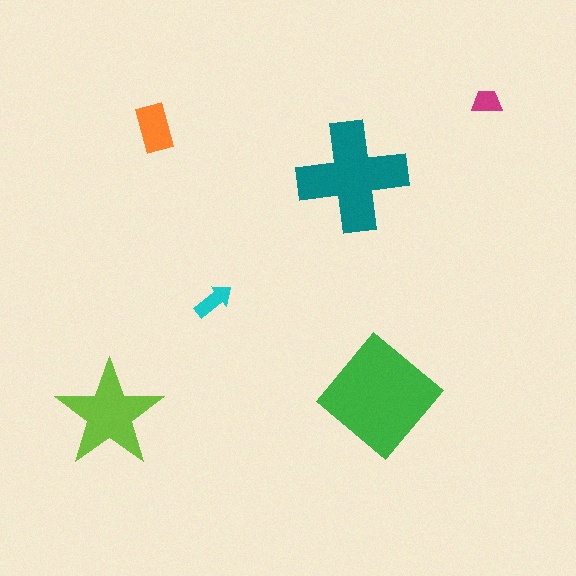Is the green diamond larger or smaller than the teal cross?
Larger.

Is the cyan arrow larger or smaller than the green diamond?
Smaller.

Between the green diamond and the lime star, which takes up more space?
The green diamond.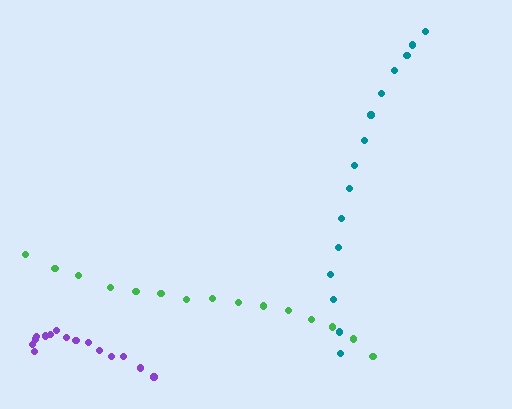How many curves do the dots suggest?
There are 3 distinct paths.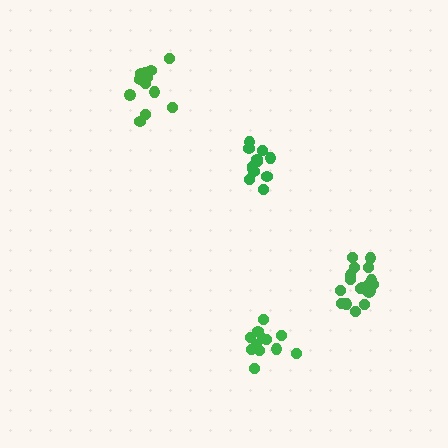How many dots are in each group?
Group 1: 18 dots, Group 2: 12 dots, Group 3: 12 dots, Group 4: 12 dots (54 total).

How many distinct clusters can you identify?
There are 4 distinct clusters.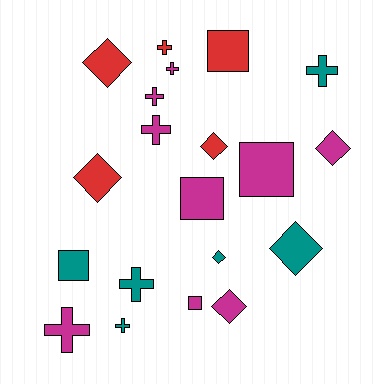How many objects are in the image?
There are 20 objects.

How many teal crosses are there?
There are 3 teal crosses.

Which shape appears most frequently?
Cross, with 8 objects.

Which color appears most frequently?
Magenta, with 9 objects.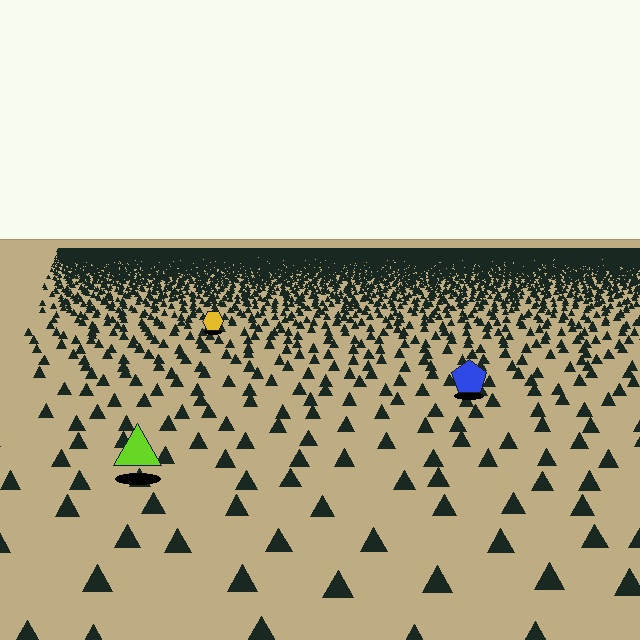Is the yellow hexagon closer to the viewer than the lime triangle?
No. The lime triangle is closer — you can tell from the texture gradient: the ground texture is coarser near it.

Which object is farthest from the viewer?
The yellow hexagon is farthest from the viewer. It appears smaller and the ground texture around it is denser.